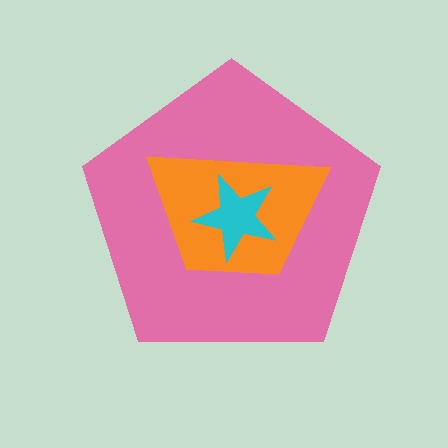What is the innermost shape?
The cyan star.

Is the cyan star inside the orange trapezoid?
Yes.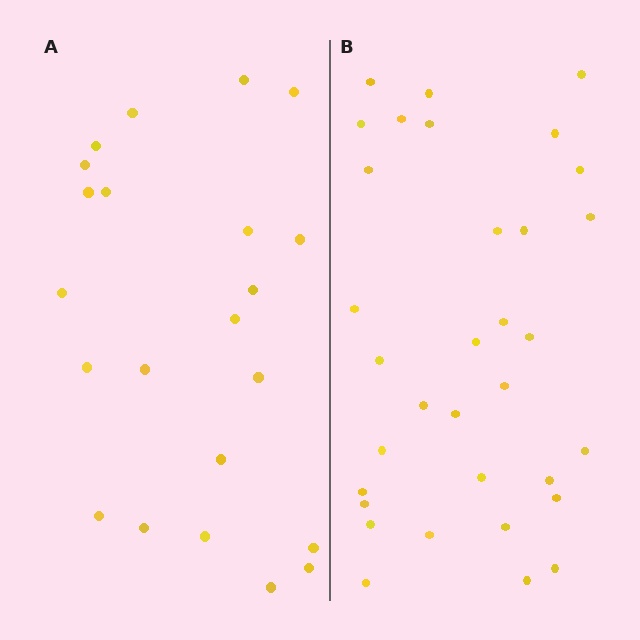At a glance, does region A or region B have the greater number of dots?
Region B (the right region) has more dots.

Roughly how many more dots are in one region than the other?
Region B has roughly 12 or so more dots than region A.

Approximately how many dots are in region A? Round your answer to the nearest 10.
About 20 dots. (The exact count is 22, which rounds to 20.)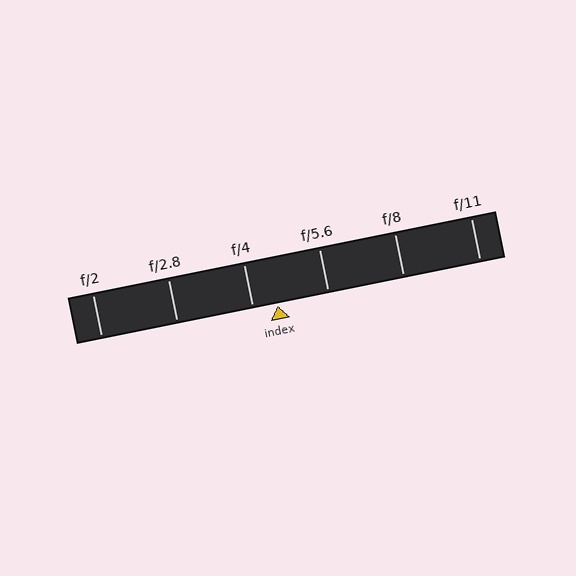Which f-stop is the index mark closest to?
The index mark is closest to f/4.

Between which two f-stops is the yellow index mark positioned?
The index mark is between f/4 and f/5.6.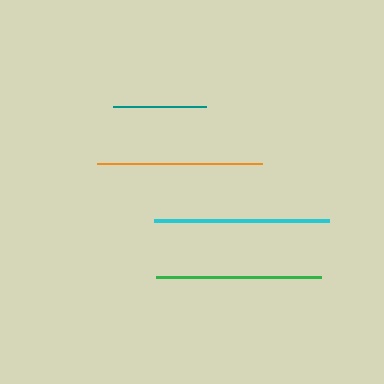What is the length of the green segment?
The green segment is approximately 165 pixels long.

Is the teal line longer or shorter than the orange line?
The orange line is longer than the teal line.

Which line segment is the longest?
The cyan line is the longest at approximately 175 pixels.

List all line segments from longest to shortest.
From longest to shortest: cyan, orange, green, teal.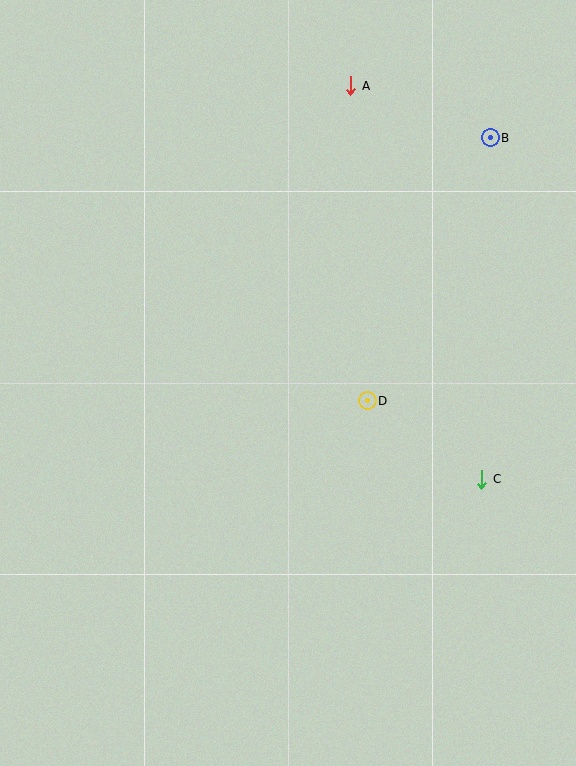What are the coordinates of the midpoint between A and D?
The midpoint between A and D is at (359, 243).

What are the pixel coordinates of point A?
Point A is at (351, 86).